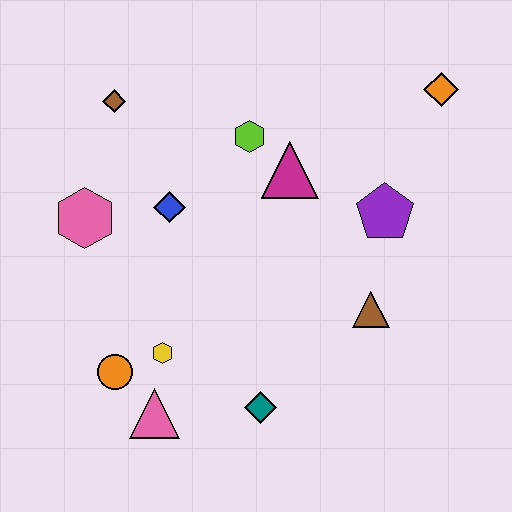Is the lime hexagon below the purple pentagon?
No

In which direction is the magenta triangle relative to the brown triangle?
The magenta triangle is above the brown triangle.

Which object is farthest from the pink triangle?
The orange diamond is farthest from the pink triangle.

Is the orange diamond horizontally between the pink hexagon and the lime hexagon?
No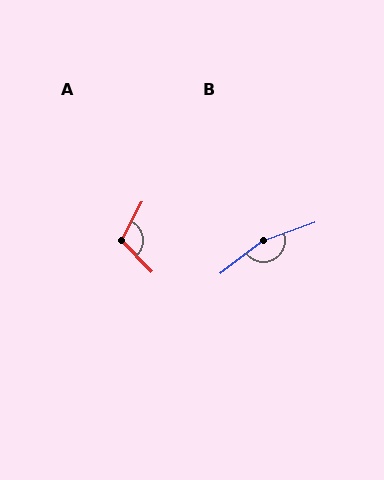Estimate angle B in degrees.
Approximately 162 degrees.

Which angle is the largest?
B, at approximately 162 degrees.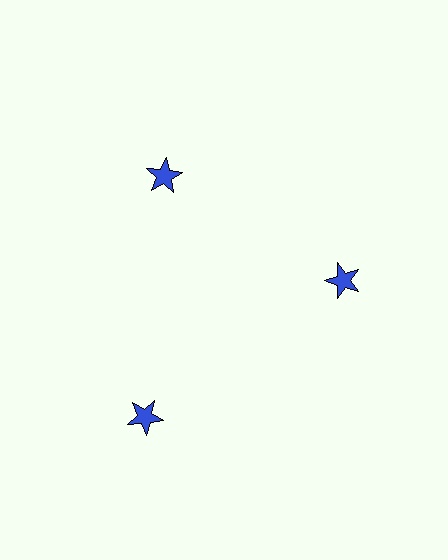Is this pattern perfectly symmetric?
No. The 3 blue stars are arranged in a ring, but one element near the 7 o'clock position is pushed outward from the center, breaking the 3-fold rotational symmetry.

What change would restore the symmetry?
The symmetry would be restored by moving it inward, back onto the ring so that all 3 stars sit at equal angles and equal distance from the center.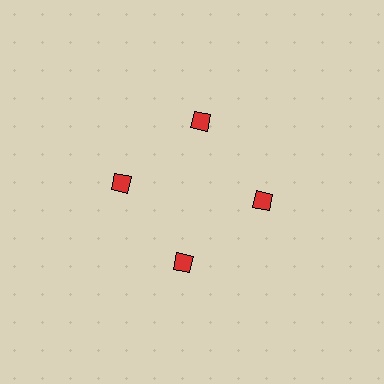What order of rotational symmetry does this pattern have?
This pattern has 4-fold rotational symmetry.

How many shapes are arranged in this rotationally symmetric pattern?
There are 4 shapes, arranged in 4 groups of 1.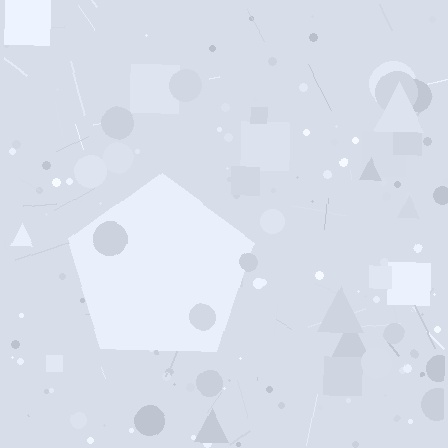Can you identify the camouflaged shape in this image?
The camouflaged shape is a pentagon.